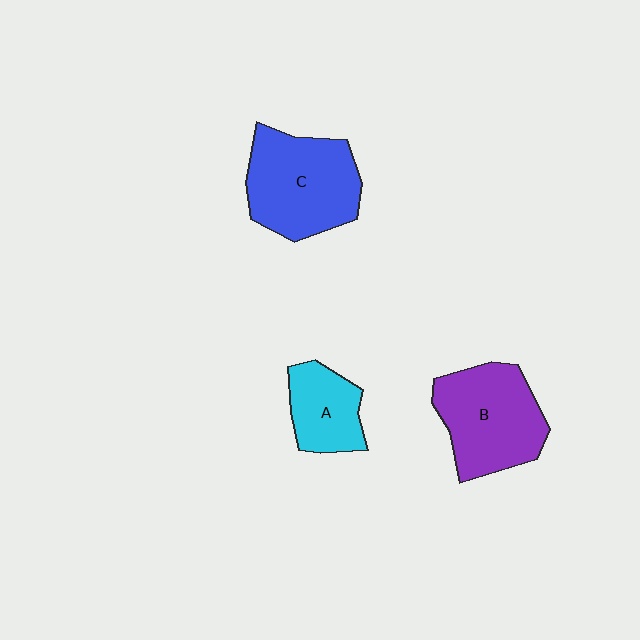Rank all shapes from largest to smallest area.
From largest to smallest: C (blue), B (purple), A (cyan).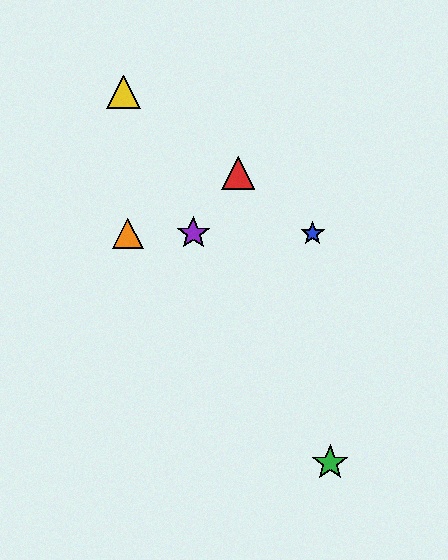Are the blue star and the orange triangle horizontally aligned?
Yes, both are at y≈233.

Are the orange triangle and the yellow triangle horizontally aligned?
No, the orange triangle is at y≈233 and the yellow triangle is at y≈92.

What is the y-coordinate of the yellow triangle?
The yellow triangle is at y≈92.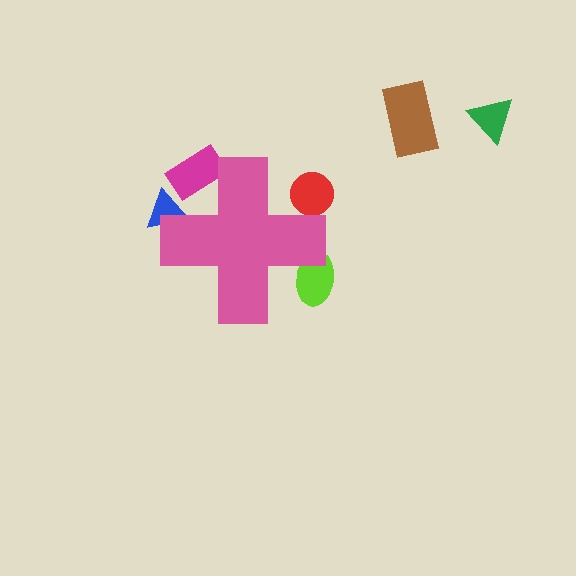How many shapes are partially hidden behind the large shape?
4 shapes are partially hidden.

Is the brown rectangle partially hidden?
No, the brown rectangle is fully visible.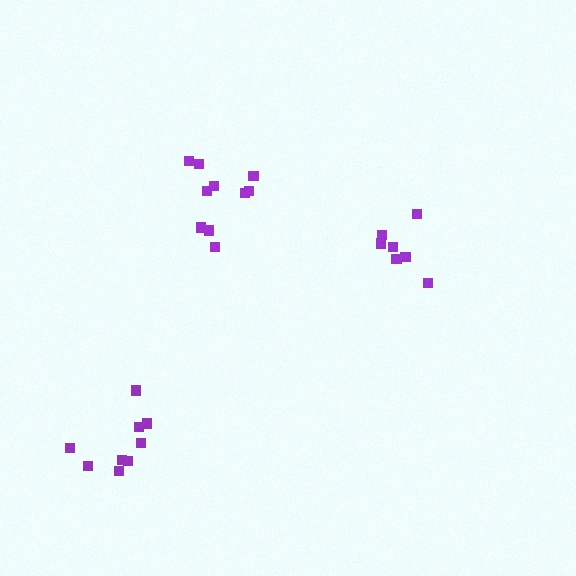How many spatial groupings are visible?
There are 3 spatial groupings.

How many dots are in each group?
Group 1: 10 dots, Group 2: 7 dots, Group 3: 9 dots (26 total).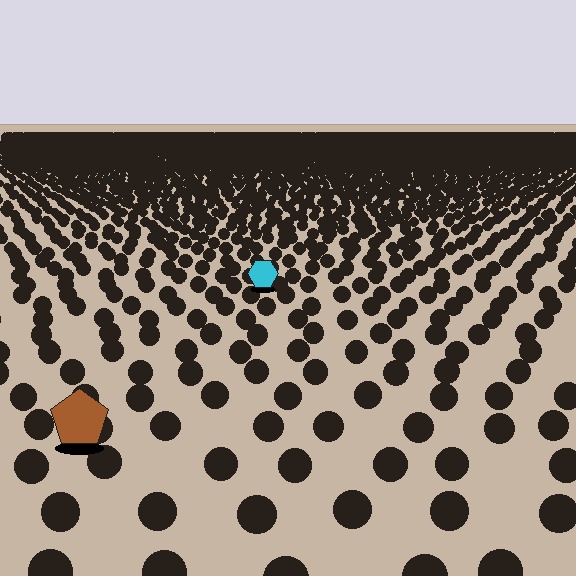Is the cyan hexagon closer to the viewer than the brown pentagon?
No. The brown pentagon is closer — you can tell from the texture gradient: the ground texture is coarser near it.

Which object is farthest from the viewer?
The cyan hexagon is farthest from the viewer. It appears smaller and the ground texture around it is denser.